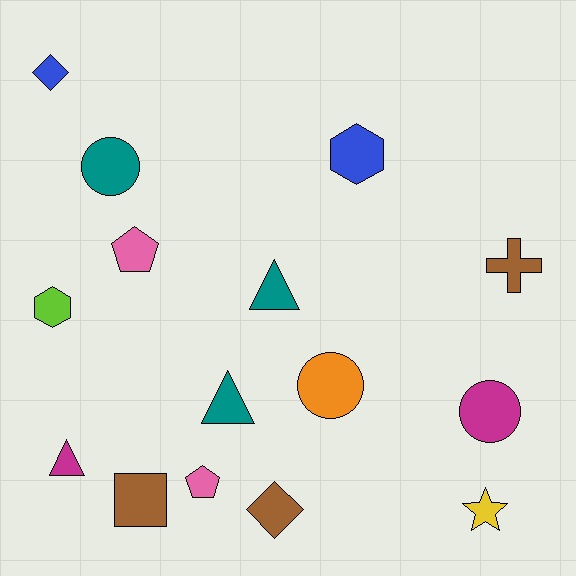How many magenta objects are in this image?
There are 2 magenta objects.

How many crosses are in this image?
There is 1 cross.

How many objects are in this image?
There are 15 objects.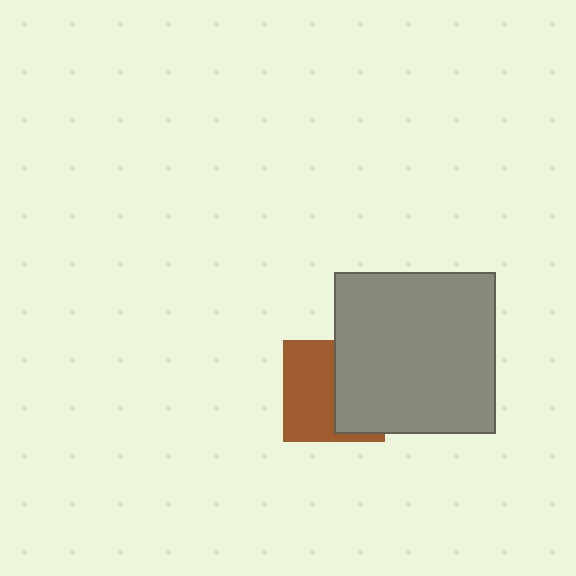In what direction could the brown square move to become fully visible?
The brown square could move left. That would shift it out from behind the gray square entirely.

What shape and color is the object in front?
The object in front is a gray square.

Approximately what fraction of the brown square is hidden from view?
Roughly 47% of the brown square is hidden behind the gray square.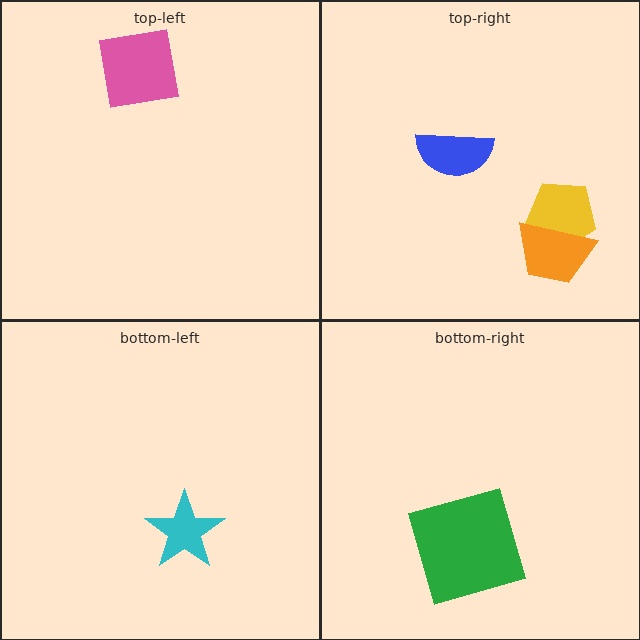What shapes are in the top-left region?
The pink square.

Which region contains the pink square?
The top-left region.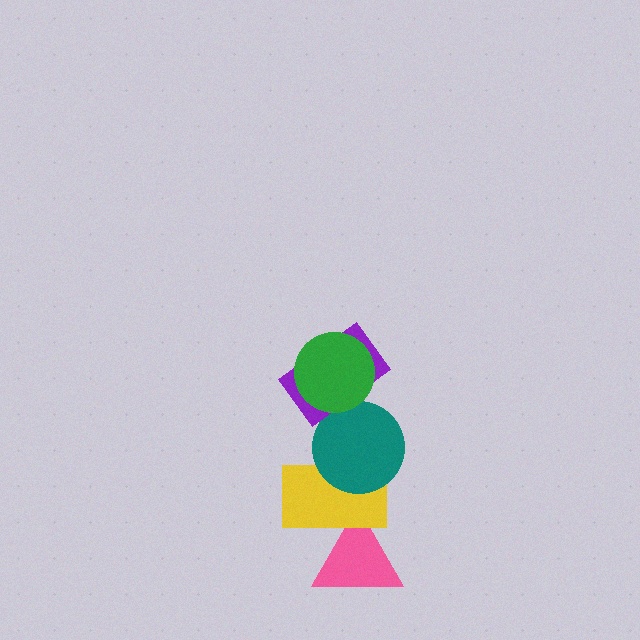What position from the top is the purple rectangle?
The purple rectangle is 2nd from the top.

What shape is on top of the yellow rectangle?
The teal circle is on top of the yellow rectangle.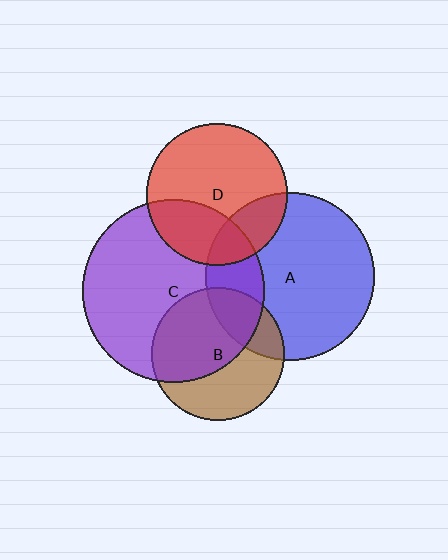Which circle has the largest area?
Circle C (purple).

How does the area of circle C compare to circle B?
Approximately 1.9 times.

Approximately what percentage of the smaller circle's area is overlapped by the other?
Approximately 25%.